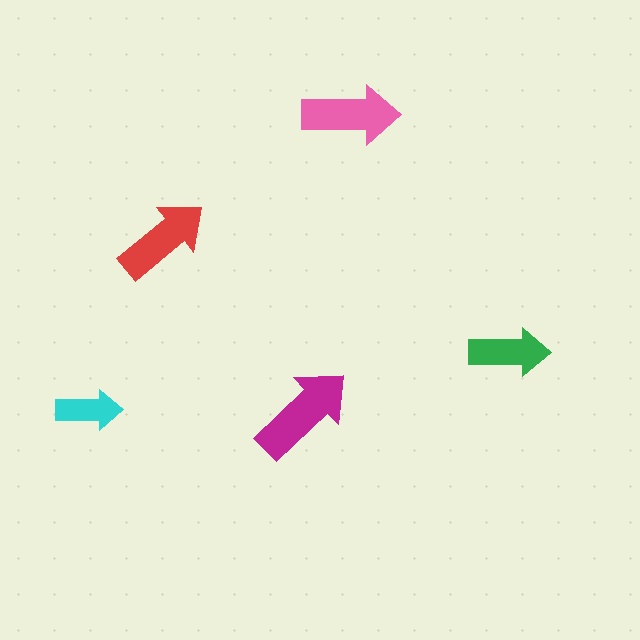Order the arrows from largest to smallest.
the magenta one, the pink one, the red one, the green one, the cyan one.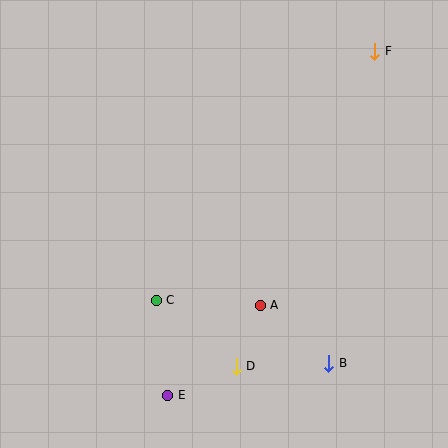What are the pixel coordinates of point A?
Point A is at (260, 305).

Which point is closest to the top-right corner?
Point F is closest to the top-right corner.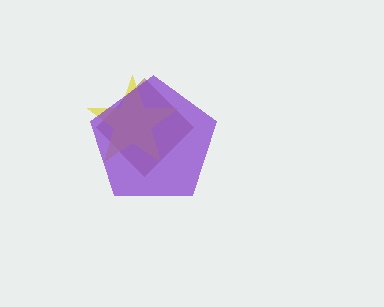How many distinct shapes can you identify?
There are 3 distinct shapes: a brown diamond, a yellow star, a purple pentagon.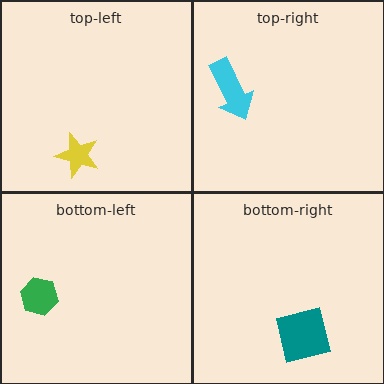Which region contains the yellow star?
The top-left region.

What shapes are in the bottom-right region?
The teal square.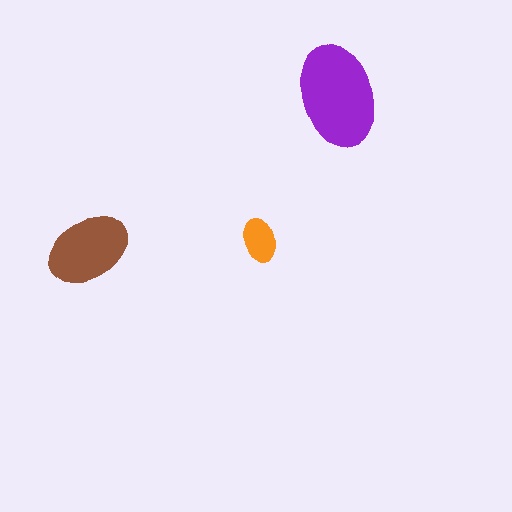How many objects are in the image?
There are 3 objects in the image.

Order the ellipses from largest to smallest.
the purple one, the brown one, the orange one.